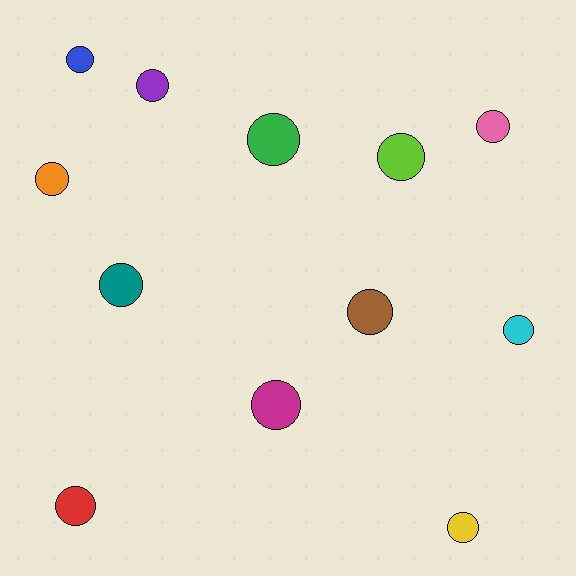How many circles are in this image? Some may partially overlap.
There are 12 circles.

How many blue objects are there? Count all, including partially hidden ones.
There is 1 blue object.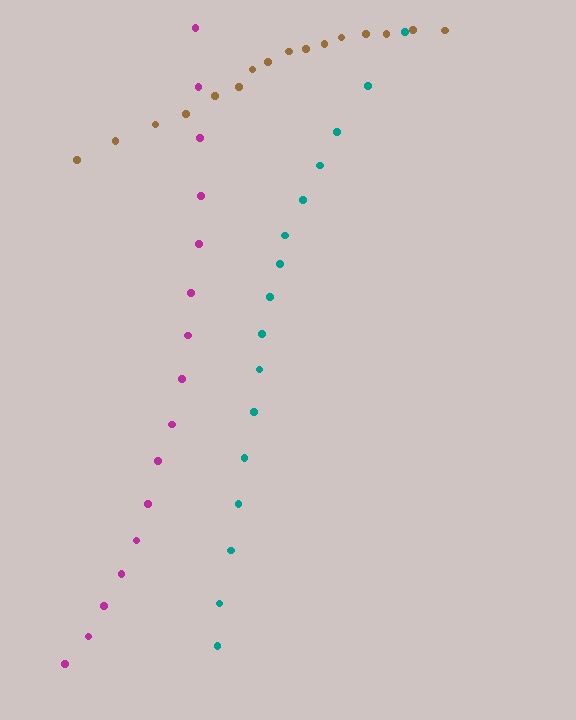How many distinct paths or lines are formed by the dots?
There are 3 distinct paths.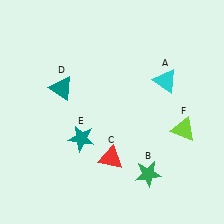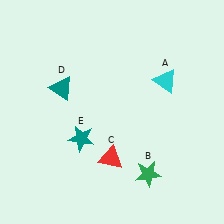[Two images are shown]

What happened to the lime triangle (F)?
The lime triangle (F) was removed in Image 2. It was in the bottom-right area of Image 1.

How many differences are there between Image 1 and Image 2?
There is 1 difference between the two images.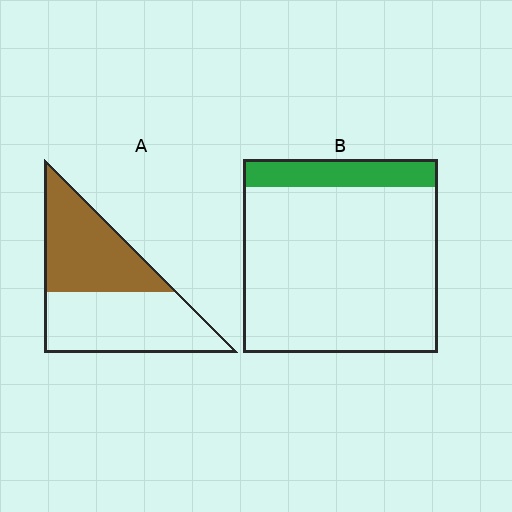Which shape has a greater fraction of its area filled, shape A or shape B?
Shape A.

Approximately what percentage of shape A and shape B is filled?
A is approximately 45% and B is approximately 15%.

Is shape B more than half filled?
No.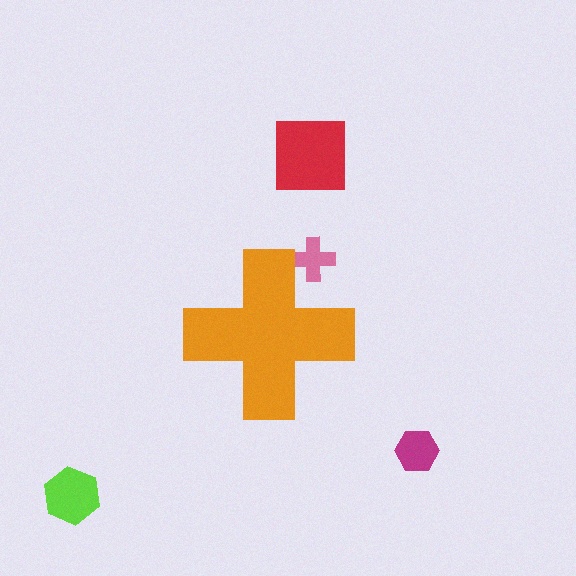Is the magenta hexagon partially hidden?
No, the magenta hexagon is fully visible.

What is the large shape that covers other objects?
An orange cross.